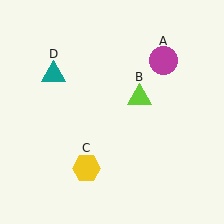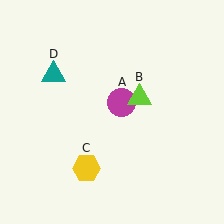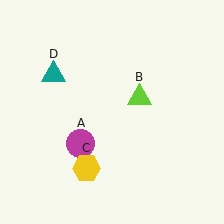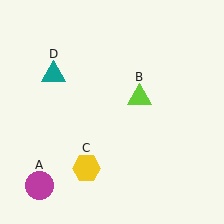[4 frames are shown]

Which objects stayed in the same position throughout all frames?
Lime triangle (object B) and yellow hexagon (object C) and teal triangle (object D) remained stationary.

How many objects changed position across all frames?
1 object changed position: magenta circle (object A).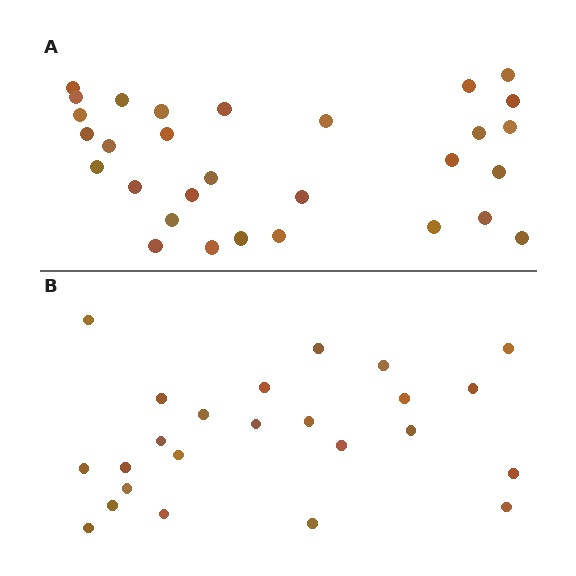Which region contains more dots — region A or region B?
Region A (the top region) has more dots.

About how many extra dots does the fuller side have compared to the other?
Region A has about 6 more dots than region B.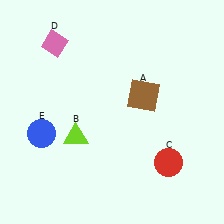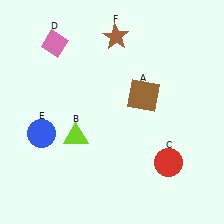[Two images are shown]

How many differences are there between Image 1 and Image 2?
There is 1 difference between the two images.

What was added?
A brown star (F) was added in Image 2.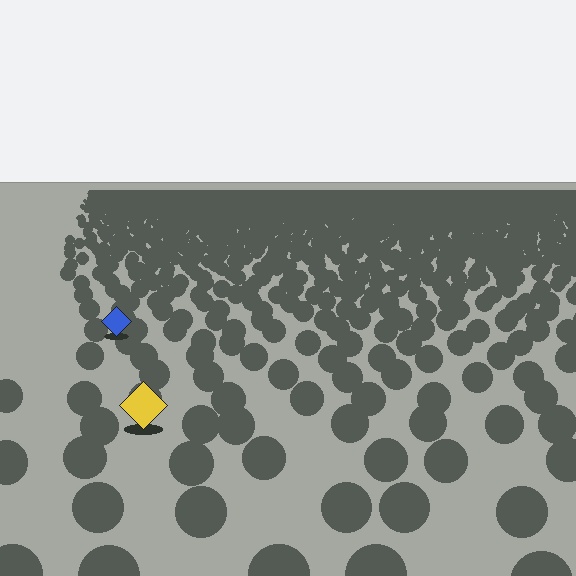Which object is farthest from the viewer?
The blue diamond is farthest from the viewer. It appears smaller and the ground texture around it is denser.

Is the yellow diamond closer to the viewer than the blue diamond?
Yes. The yellow diamond is closer — you can tell from the texture gradient: the ground texture is coarser near it.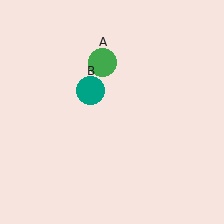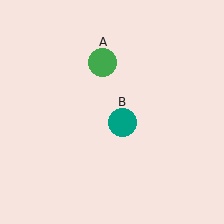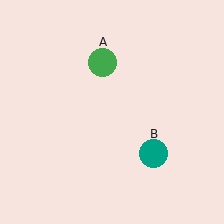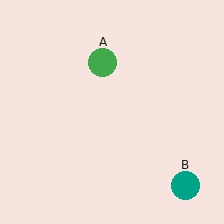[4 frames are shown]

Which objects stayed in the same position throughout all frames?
Green circle (object A) remained stationary.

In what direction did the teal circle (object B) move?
The teal circle (object B) moved down and to the right.